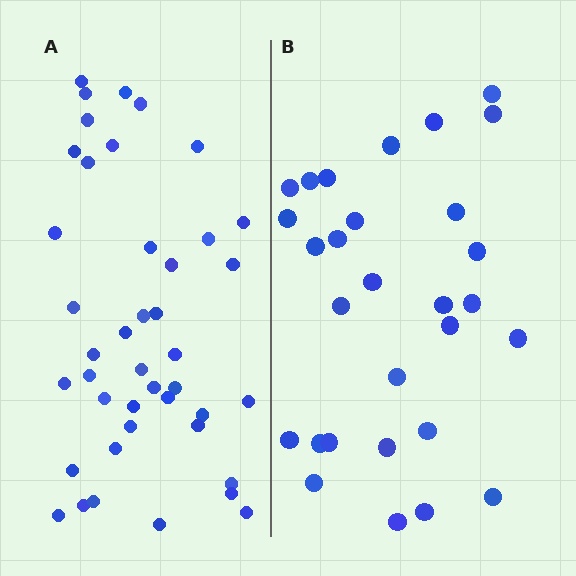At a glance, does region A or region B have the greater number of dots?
Region A (the left region) has more dots.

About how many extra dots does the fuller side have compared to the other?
Region A has approximately 15 more dots than region B.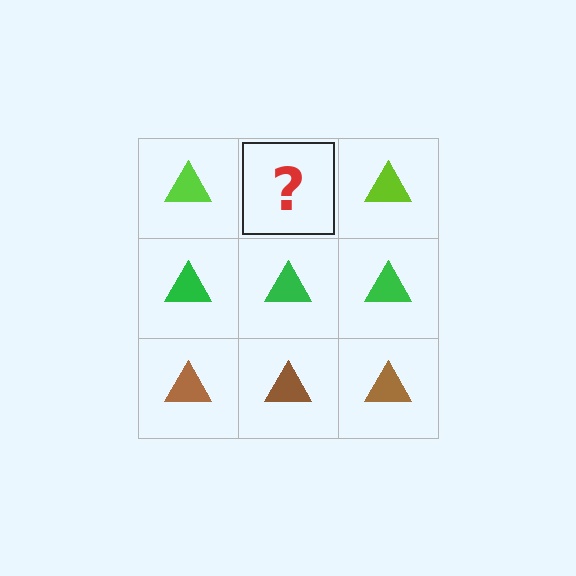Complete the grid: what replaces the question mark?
The question mark should be replaced with a lime triangle.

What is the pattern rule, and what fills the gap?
The rule is that each row has a consistent color. The gap should be filled with a lime triangle.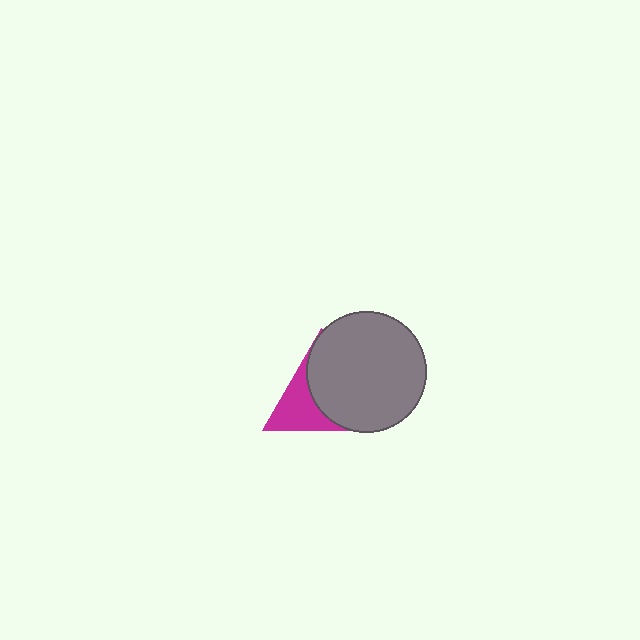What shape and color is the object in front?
The object in front is a gray circle.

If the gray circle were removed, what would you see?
You would see the complete magenta triangle.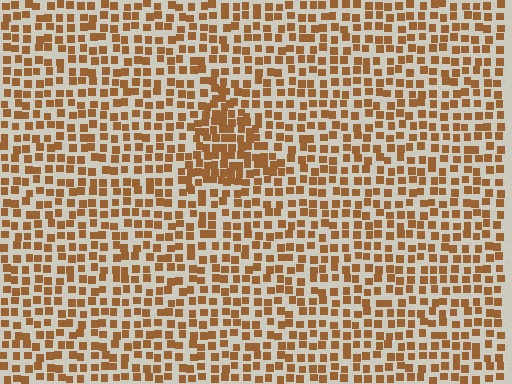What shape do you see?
I see a triangle.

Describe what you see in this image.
The image contains small brown elements arranged at two different densities. A triangle-shaped region is visible where the elements are more densely packed than the surrounding area.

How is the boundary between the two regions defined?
The boundary is defined by a change in element density (approximately 1.7x ratio). All elements are the same color, size, and shape.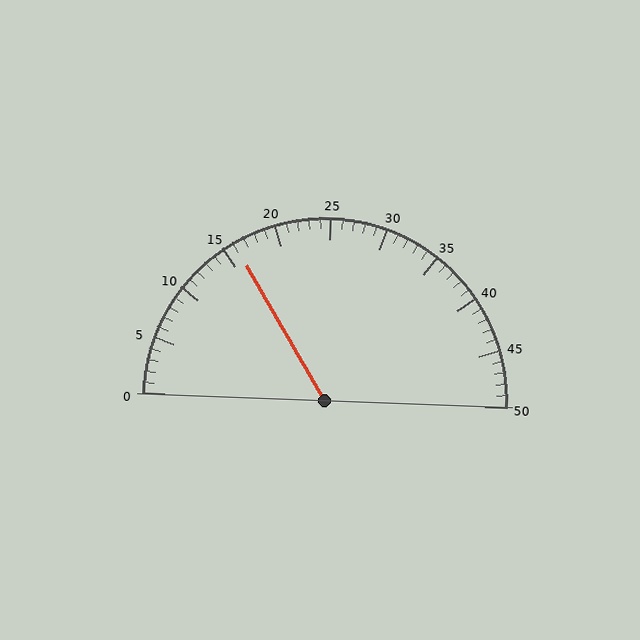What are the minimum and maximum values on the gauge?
The gauge ranges from 0 to 50.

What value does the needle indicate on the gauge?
The needle indicates approximately 16.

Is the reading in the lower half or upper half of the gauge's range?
The reading is in the lower half of the range (0 to 50).